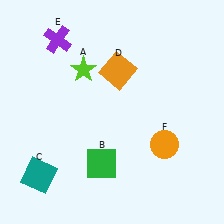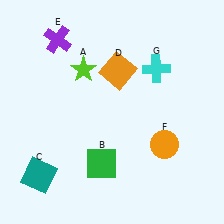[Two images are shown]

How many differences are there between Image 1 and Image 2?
There is 1 difference between the two images.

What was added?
A cyan cross (G) was added in Image 2.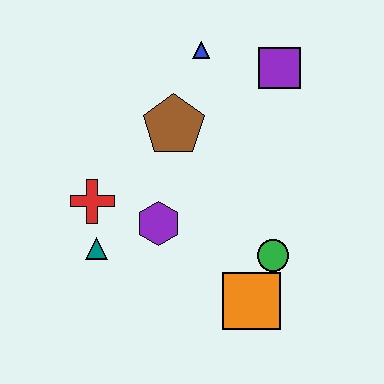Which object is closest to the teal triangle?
The red cross is closest to the teal triangle.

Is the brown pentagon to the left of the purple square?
Yes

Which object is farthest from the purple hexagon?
The purple square is farthest from the purple hexagon.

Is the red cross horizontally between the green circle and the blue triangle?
No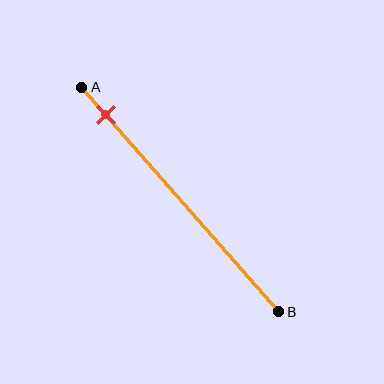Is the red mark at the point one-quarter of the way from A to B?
No, the mark is at about 10% from A, not at the 25% one-quarter point.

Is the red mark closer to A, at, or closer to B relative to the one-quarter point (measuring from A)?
The red mark is closer to point A than the one-quarter point of segment AB.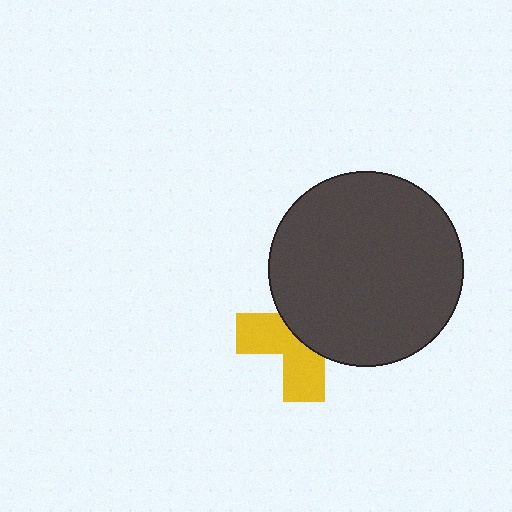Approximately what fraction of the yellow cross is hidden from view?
Roughly 54% of the yellow cross is hidden behind the dark gray circle.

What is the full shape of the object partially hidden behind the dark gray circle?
The partially hidden object is a yellow cross.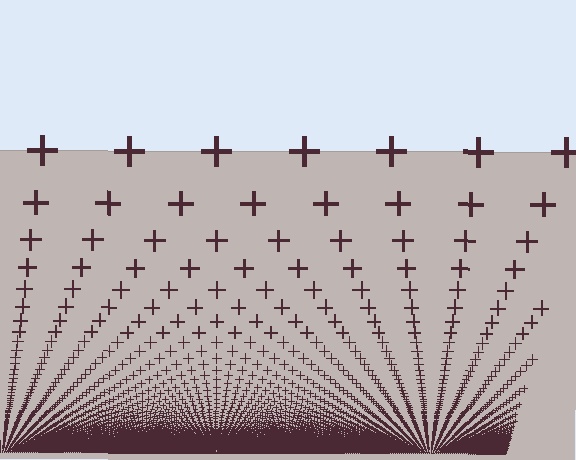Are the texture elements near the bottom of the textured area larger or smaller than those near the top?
Smaller. The gradient is inverted — elements near the bottom are smaller and denser.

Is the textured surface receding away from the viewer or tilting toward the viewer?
The surface appears to tilt toward the viewer. Texture elements get larger and sparser toward the top.